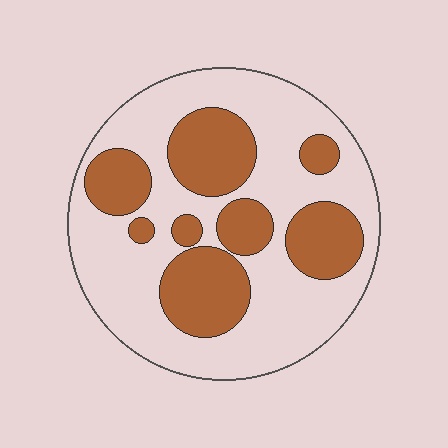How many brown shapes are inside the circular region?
8.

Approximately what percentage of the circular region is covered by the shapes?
Approximately 35%.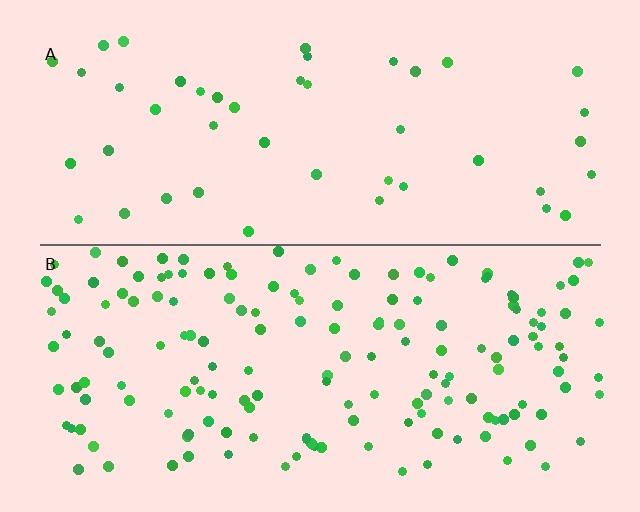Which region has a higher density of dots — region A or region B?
B (the bottom).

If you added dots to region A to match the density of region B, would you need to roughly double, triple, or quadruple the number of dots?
Approximately quadruple.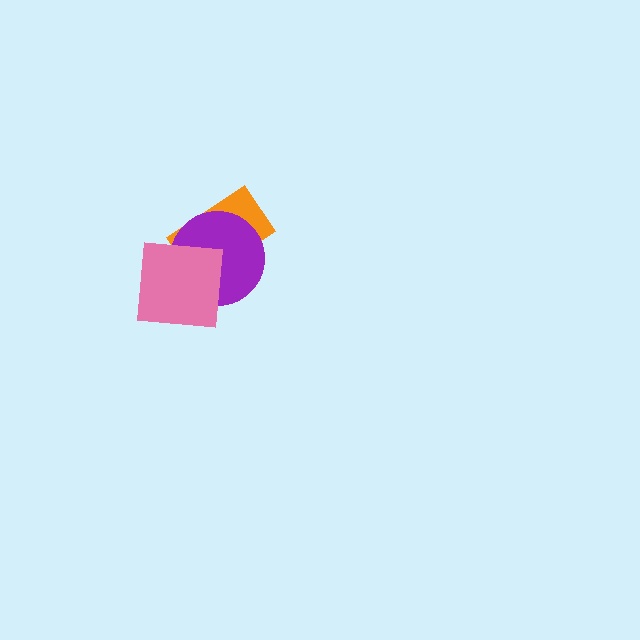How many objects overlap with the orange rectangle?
2 objects overlap with the orange rectangle.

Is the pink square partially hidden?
No, no other shape covers it.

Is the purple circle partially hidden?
Yes, it is partially covered by another shape.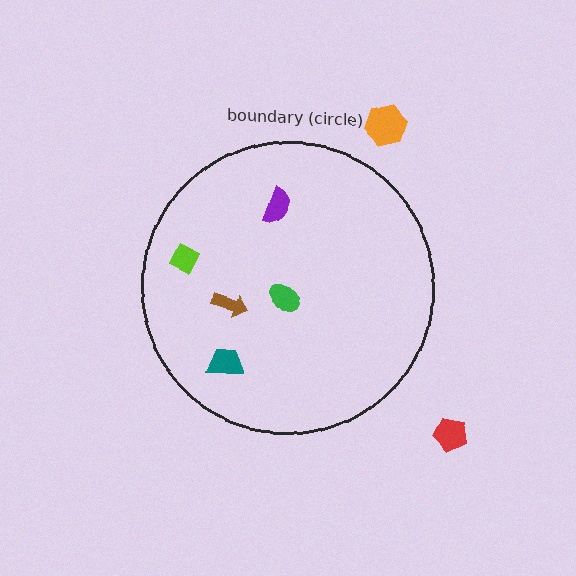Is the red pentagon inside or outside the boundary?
Outside.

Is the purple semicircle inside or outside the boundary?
Inside.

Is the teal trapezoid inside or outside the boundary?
Inside.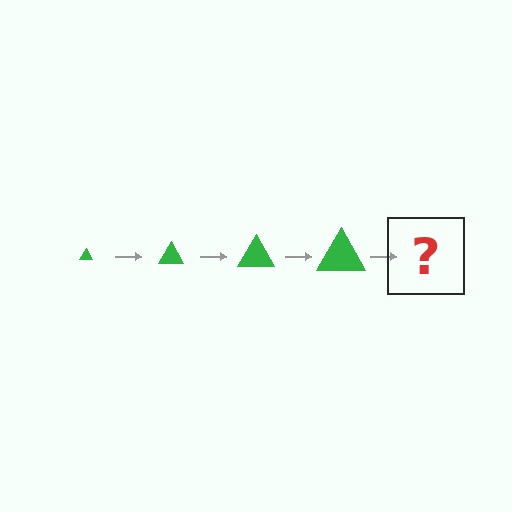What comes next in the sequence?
The next element should be a green triangle, larger than the previous one.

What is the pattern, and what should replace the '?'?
The pattern is that the triangle gets progressively larger each step. The '?' should be a green triangle, larger than the previous one.